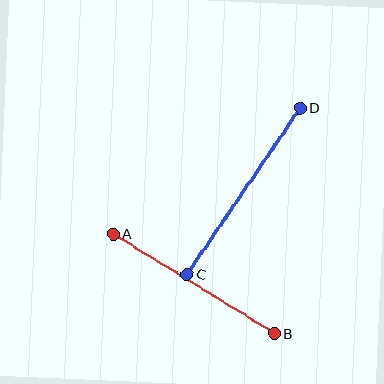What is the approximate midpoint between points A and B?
The midpoint is at approximately (194, 284) pixels.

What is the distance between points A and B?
The distance is approximately 189 pixels.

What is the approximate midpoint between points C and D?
The midpoint is at approximately (244, 191) pixels.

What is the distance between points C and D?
The distance is approximately 201 pixels.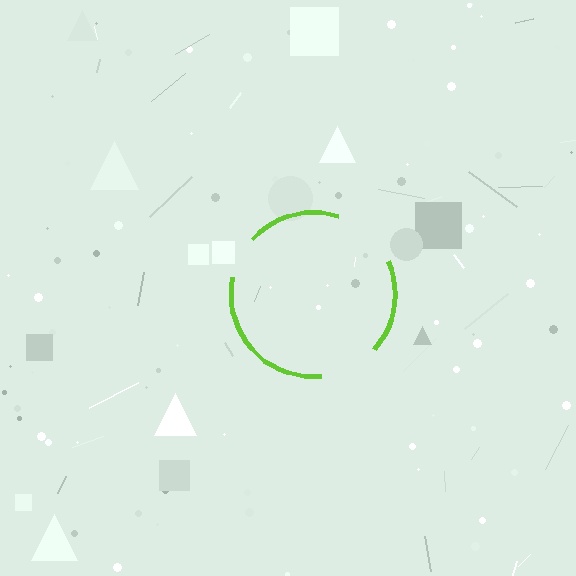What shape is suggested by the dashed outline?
The dashed outline suggests a circle.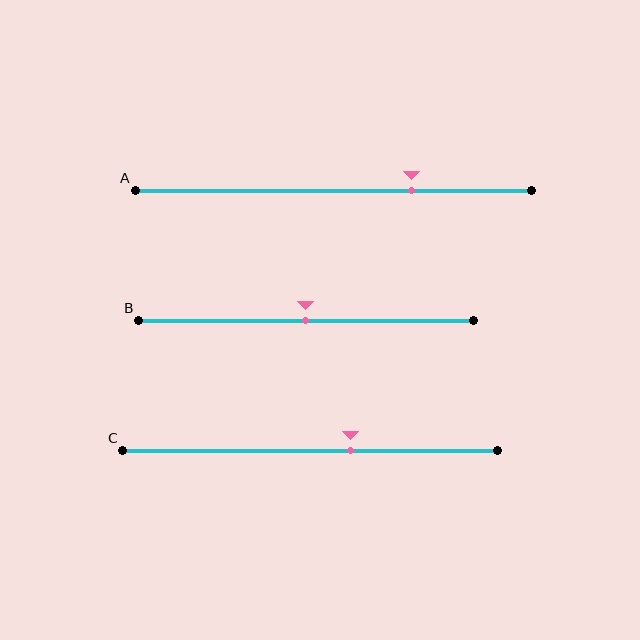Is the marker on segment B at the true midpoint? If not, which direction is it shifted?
Yes, the marker on segment B is at the true midpoint.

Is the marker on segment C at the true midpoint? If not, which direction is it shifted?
No, the marker on segment C is shifted to the right by about 11% of the segment length.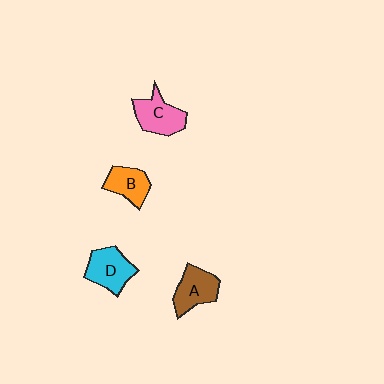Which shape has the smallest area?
Shape B (orange).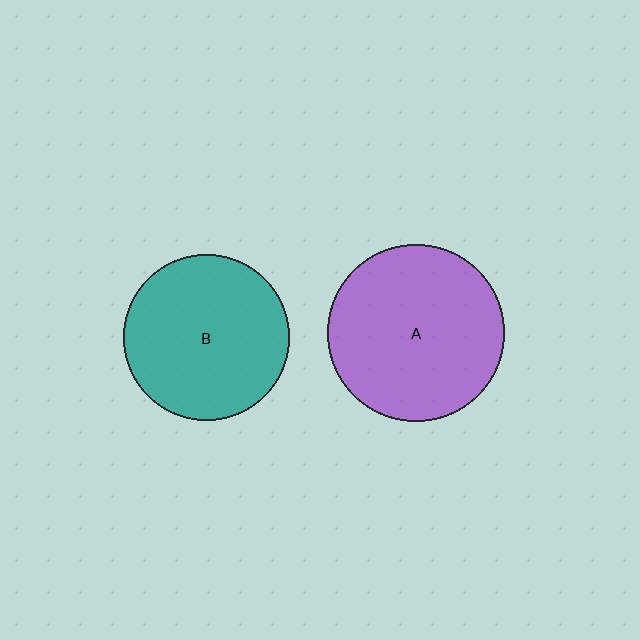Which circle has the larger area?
Circle A (purple).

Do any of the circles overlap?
No, none of the circles overlap.